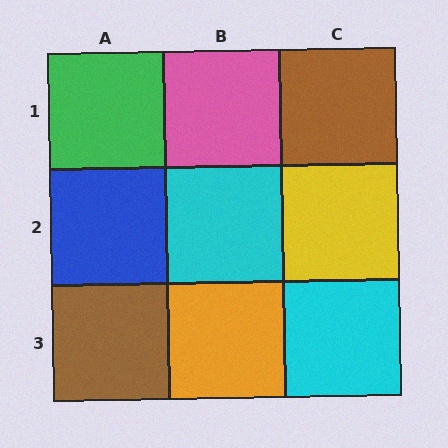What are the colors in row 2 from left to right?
Blue, cyan, yellow.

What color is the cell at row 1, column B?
Pink.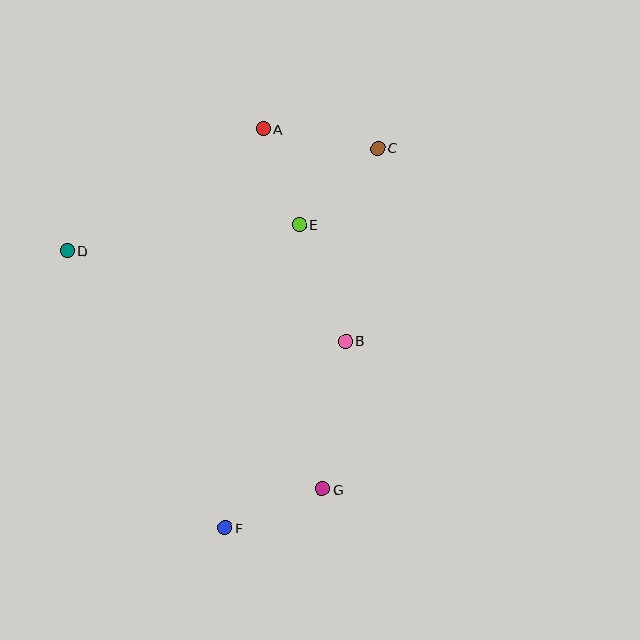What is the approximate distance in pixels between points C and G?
The distance between C and G is approximately 346 pixels.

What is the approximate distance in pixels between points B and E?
The distance between B and E is approximately 126 pixels.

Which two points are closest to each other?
Points A and E are closest to each other.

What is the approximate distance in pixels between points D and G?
The distance between D and G is approximately 349 pixels.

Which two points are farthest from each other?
Points C and F are farthest from each other.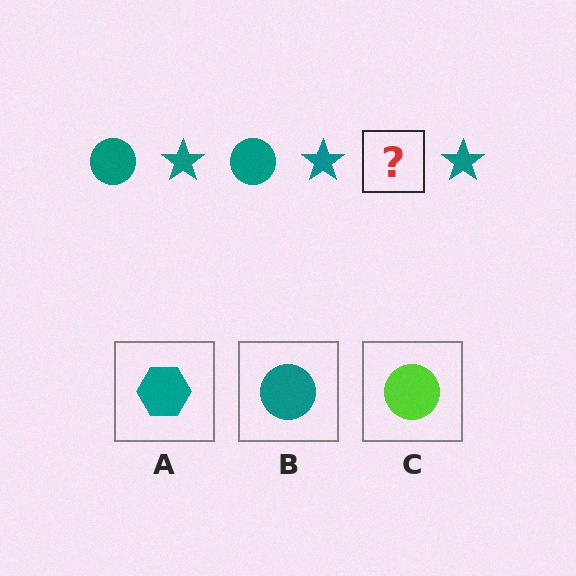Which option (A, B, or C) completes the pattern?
B.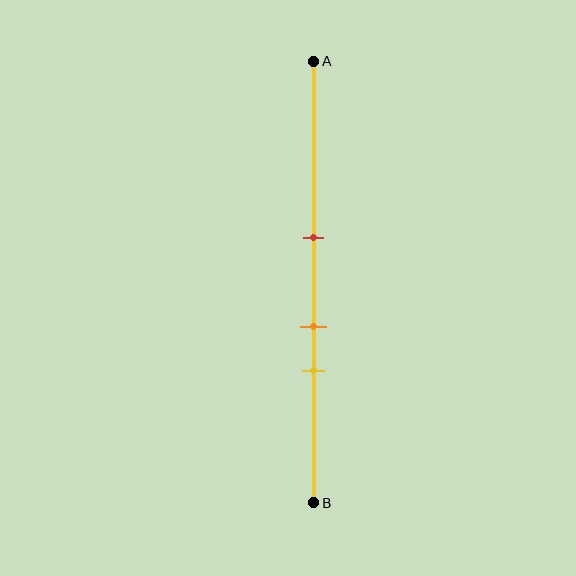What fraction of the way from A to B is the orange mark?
The orange mark is approximately 60% (0.6) of the way from A to B.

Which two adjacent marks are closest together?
The orange and yellow marks are the closest adjacent pair.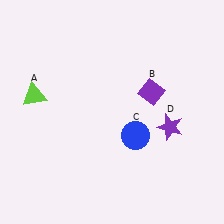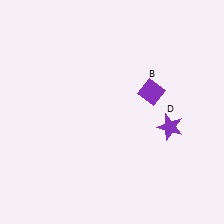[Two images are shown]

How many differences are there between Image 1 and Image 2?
There are 2 differences between the two images.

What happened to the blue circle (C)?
The blue circle (C) was removed in Image 2. It was in the bottom-right area of Image 1.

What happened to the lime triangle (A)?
The lime triangle (A) was removed in Image 2. It was in the top-left area of Image 1.